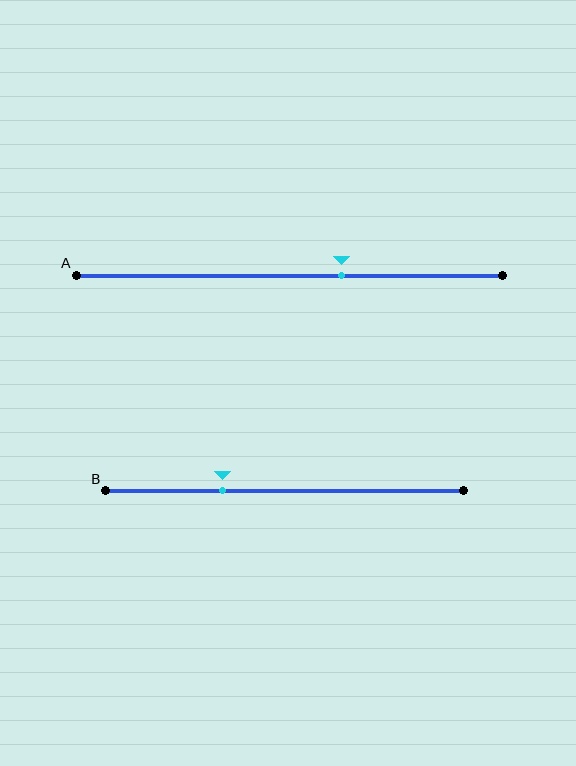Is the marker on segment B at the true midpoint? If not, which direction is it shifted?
No, the marker on segment B is shifted to the left by about 17% of the segment length.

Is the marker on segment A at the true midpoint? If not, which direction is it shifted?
No, the marker on segment A is shifted to the right by about 12% of the segment length.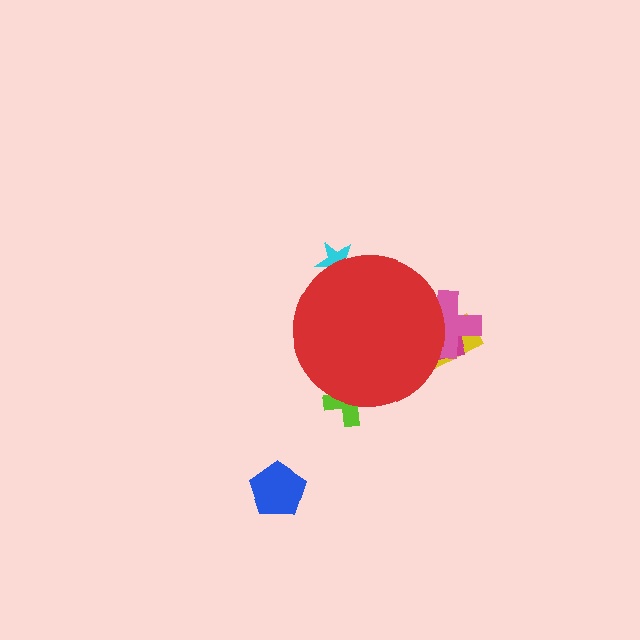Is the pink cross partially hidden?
Yes, the pink cross is partially hidden behind the red circle.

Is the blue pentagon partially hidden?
No, the blue pentagon is fully visible.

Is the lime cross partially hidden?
Yes, the lime cross is partially hidden behind the red circle.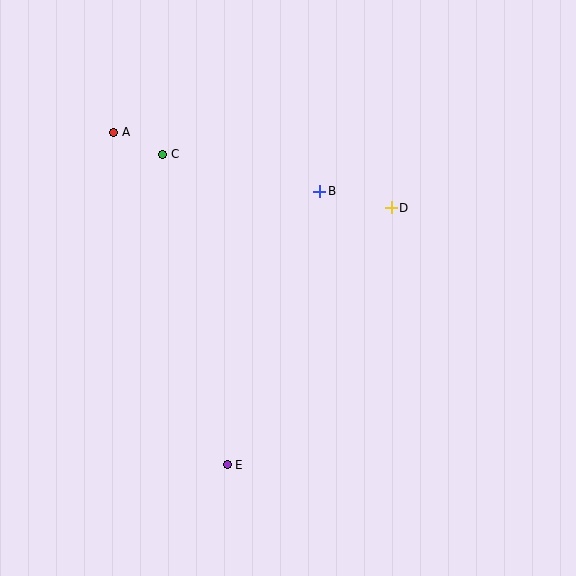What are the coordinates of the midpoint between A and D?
The midpoint between A and D is at (253, 170).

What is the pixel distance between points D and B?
The distance between D and B is 74 pixels.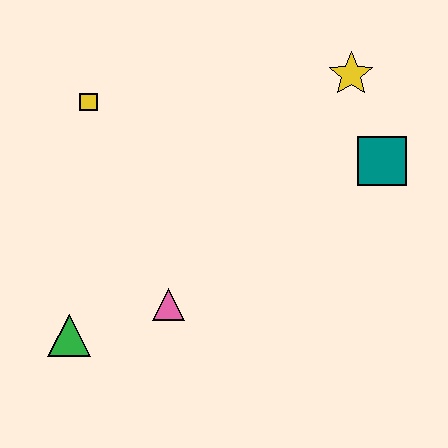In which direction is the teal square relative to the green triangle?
The teal square is to the right of the green triangle.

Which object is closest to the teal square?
The yellow star is closest to the teal square.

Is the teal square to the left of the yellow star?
No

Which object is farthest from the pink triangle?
The yellow star is farthest from the pink triangle.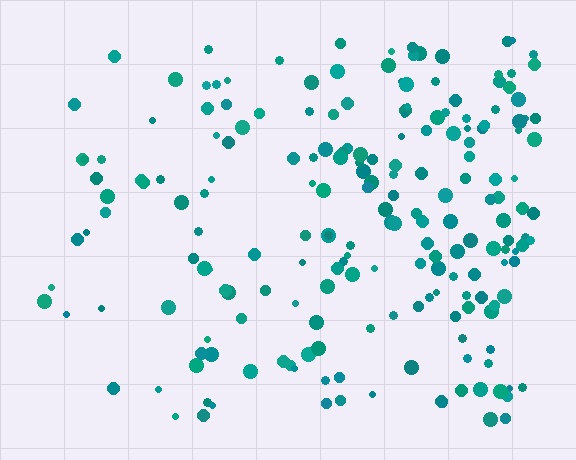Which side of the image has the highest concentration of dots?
The right.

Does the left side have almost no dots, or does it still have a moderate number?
Still a moderate number, just noticeably fewer than the right.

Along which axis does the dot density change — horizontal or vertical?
Horizontal.